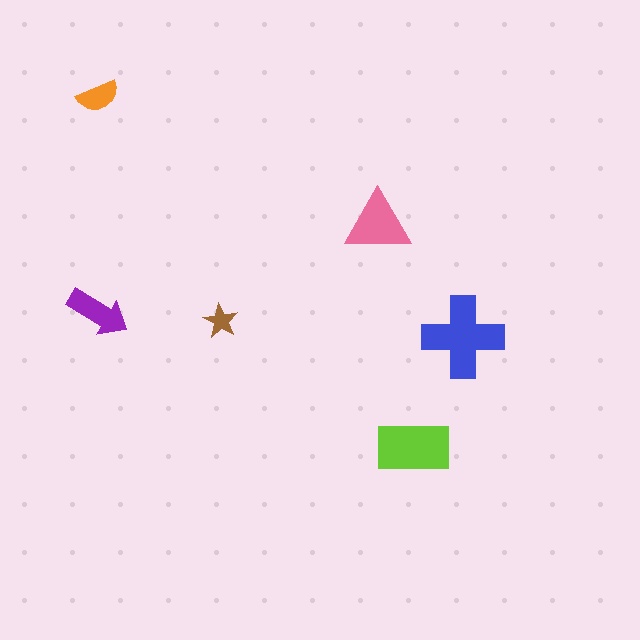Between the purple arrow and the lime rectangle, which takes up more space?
The lime rectangle.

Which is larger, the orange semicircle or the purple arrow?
The purple arrow.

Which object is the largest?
The blue cross.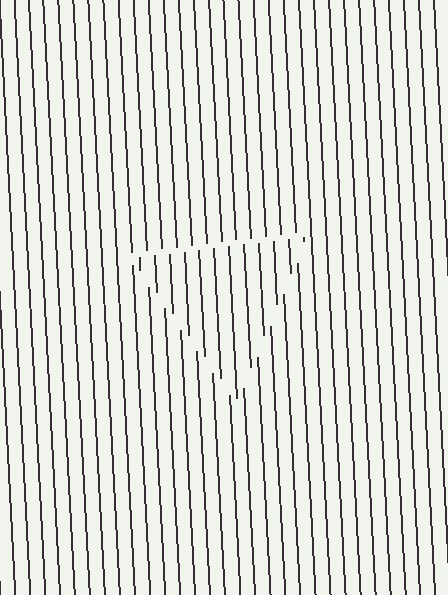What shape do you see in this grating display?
An illusory triangle. The interior of the shape contains the same grating, shifted by half a period — the contour is defined by the phase discontinuity where line-ends from the inner and outer gratings abut.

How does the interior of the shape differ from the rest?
The interior of the shape contains the same grating, shifted by half a period — the contour is defined by the phase discontinuity where line-ends from the inner and outer gratings abut.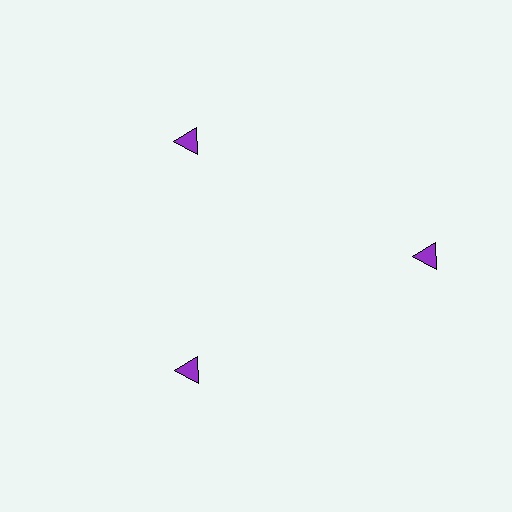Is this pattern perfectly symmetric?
No. The 3 purple triangles are arranged in a ring, but one element near the 3 o'clock position is pushed outward from the center, breaking the 3-fold rotational symmetry.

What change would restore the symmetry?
The symmetry would be restored by moving it inward, back onto the ring so that all 3 triangles sit at equal angles and equal distance from the center.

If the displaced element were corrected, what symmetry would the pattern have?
It would have 3-fold rotational symmetry — the pattern would map onto itself every 120 degrees.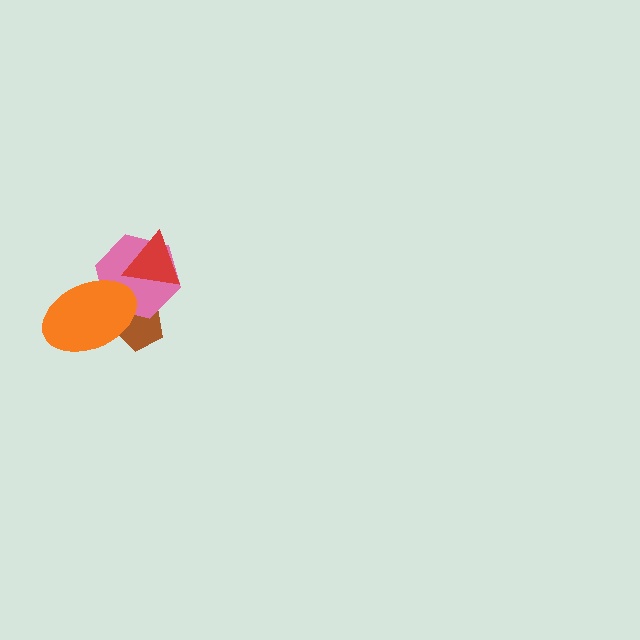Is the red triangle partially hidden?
No, no other shape covers it.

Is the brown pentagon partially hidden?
Yes, it is partially covered by another shape.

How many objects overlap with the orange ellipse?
2 objects overlap with the orange ellipse.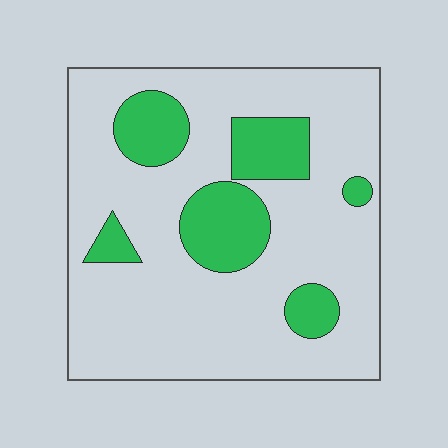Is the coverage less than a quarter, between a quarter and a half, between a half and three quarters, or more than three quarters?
Less than a quarter.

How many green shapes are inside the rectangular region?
6.